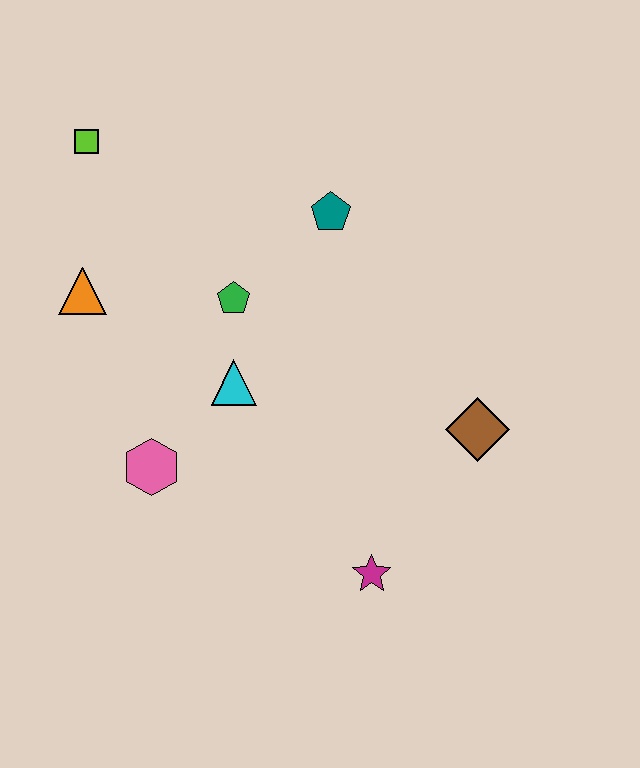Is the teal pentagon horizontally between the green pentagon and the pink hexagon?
No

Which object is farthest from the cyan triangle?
The lime square is farthest from the cyan triangle.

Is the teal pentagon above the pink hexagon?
Yes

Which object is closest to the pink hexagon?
The cyan triangle is closest to the pink hexagon.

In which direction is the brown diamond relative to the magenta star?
The brown diamond is above the magenta star.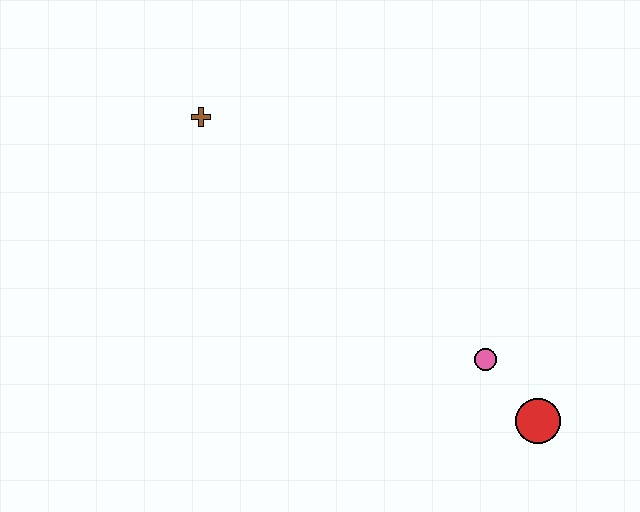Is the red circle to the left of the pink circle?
No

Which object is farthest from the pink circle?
The brown cross is farthest from the pink circle.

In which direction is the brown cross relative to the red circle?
The brown cross is to the left of the red circle.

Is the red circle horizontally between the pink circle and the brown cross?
No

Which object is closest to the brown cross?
The pink circle is closest to the brown cross.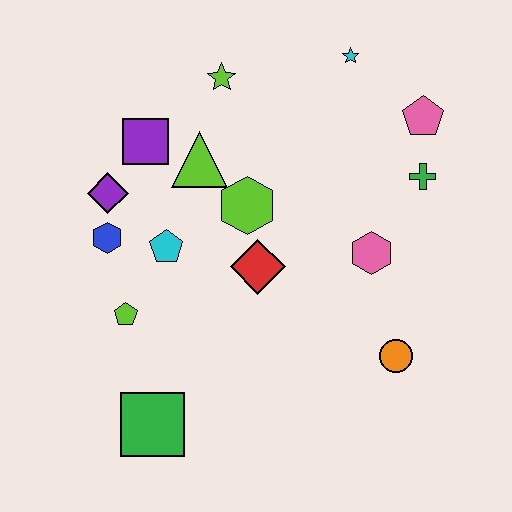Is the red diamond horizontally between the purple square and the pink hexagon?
Yes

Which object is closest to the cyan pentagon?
The blue hexagon is closest to the cyan pentagon.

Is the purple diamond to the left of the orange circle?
Yes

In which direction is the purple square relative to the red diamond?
The purple square is above the red diamond.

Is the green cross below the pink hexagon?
No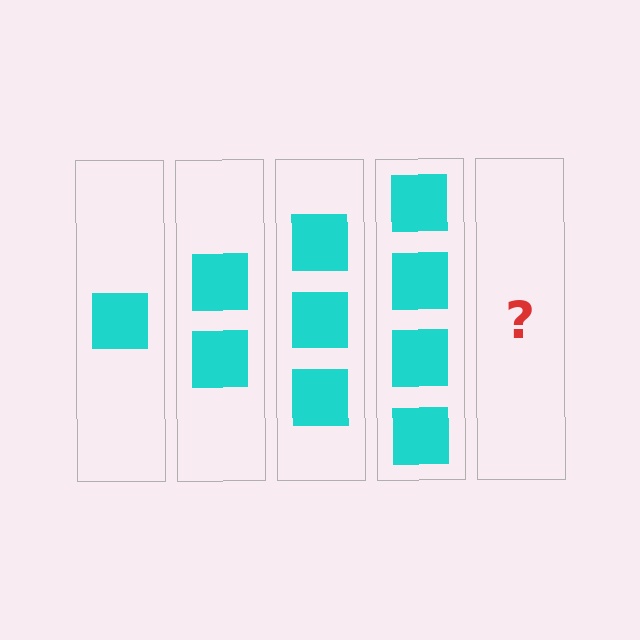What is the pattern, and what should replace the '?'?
The pattern is that each step adds one more square. The '?' should be 5 squares.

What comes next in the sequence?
The next element should be 5 squares.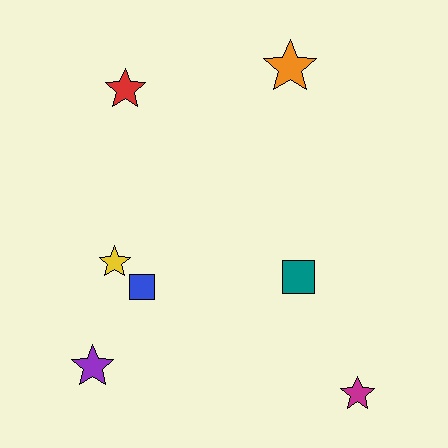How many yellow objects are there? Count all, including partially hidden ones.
There is 1 yellow object.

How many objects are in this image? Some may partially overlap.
There are 7 objects.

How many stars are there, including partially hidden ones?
There are 5 stars.